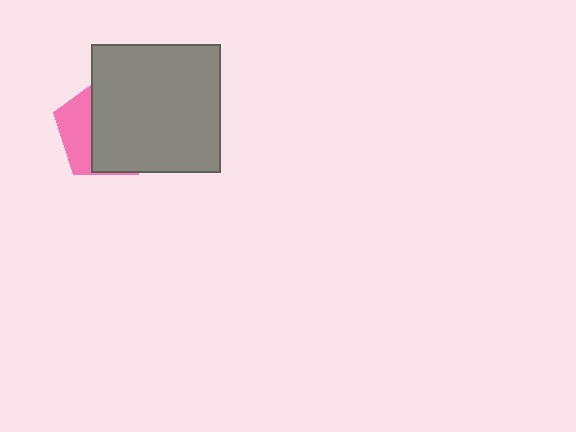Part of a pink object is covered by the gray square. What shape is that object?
It is a pentagon.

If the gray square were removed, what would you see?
You would see the complete pink pentagon.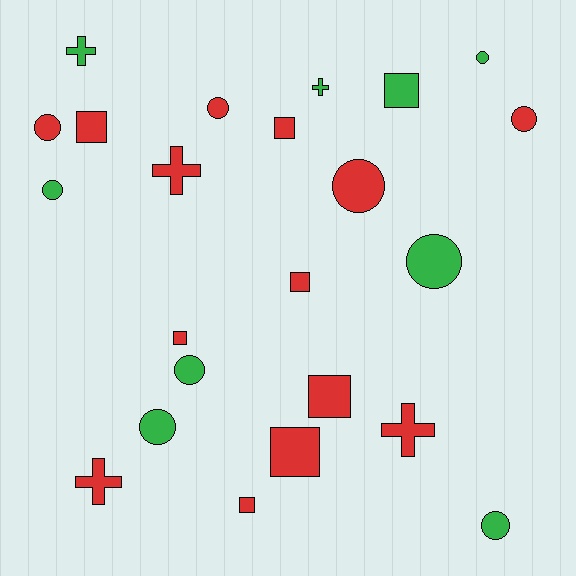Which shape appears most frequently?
Circle, with 10 objects.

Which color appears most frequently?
Red, with 14 objects.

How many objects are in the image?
There are 23 objects.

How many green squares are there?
There is 1 green square.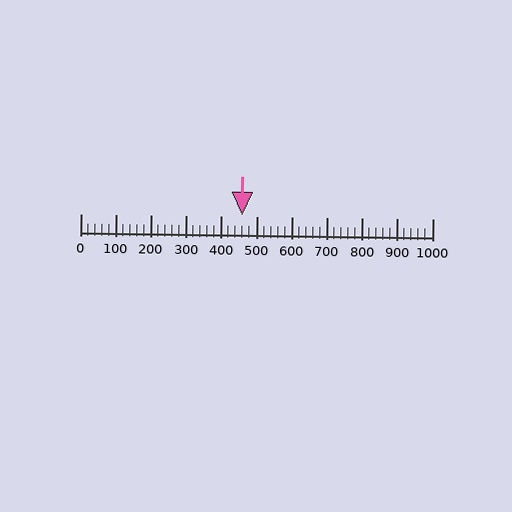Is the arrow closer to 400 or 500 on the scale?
The arrow is closer to 500.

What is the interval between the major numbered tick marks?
The major tick marks are spaced 100 units apart.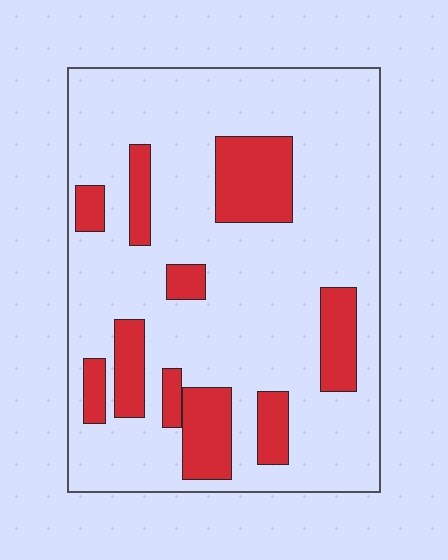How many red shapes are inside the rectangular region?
10.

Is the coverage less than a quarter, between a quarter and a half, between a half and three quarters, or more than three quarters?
Less than a quarter.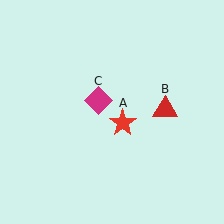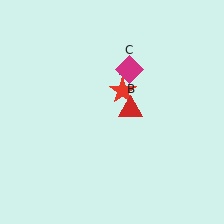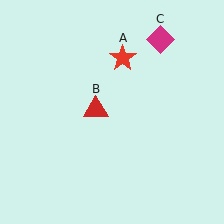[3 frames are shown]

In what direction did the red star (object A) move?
The red star (object A) moved up.